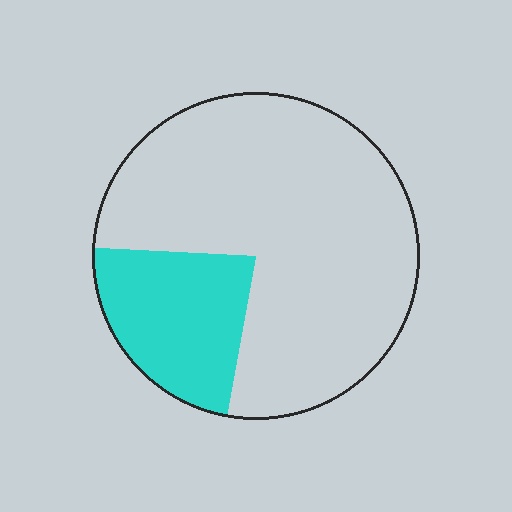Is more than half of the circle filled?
No.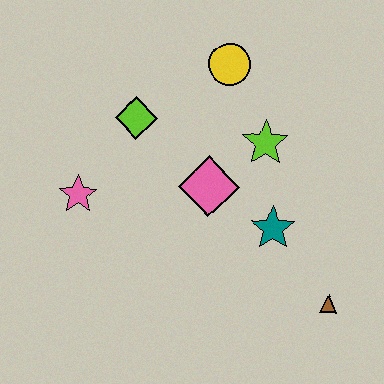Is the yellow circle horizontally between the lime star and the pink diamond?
Yes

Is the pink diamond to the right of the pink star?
Yes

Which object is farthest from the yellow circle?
The brown triangle is farthest from the yellow circle.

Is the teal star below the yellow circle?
Yes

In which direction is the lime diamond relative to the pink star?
The lime diamond is above the pink star.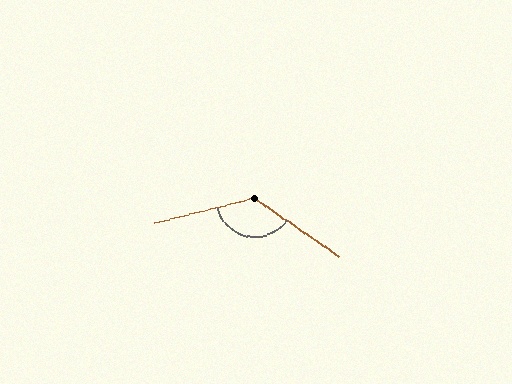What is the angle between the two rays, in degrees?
Approximately 131 degrees.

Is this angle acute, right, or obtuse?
It is obtuse.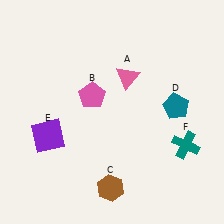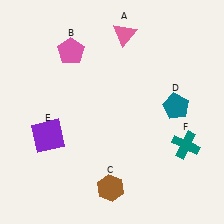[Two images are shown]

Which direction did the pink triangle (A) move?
The pink triangle (A) moved up.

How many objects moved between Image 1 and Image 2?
2 objects moved between the two images.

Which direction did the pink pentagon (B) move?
The pink pentagon (B) moved up.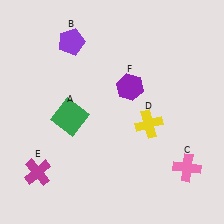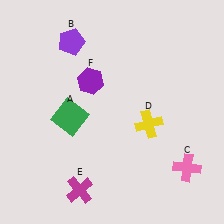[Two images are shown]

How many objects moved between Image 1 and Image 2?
2 objects moved between the two images.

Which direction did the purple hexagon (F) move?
The purple hexagon (F) moved left.